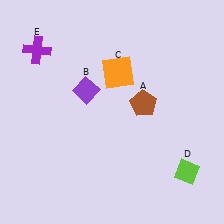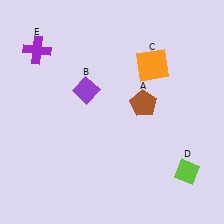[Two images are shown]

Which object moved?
The orange square (C) moved right.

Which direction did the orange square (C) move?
The orange square (C) moved right.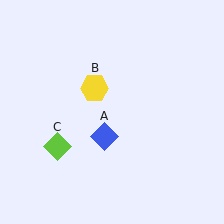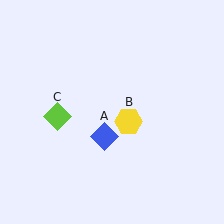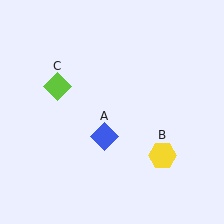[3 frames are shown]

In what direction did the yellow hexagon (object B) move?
The yellow hexagon (object B) moved down and to the right.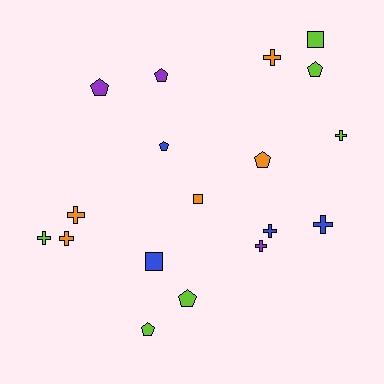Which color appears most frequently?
Lime, with 6 objects.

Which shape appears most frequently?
Cross, with 8 objects.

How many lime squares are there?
There is 1 lime square.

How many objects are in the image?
There are 18 objects.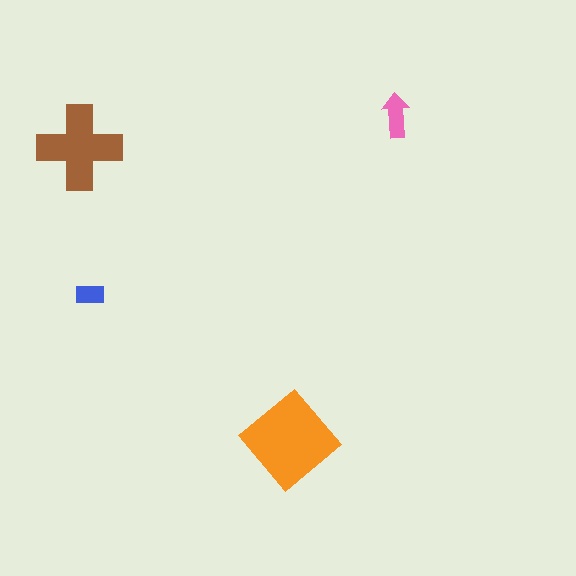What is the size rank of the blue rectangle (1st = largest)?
4th.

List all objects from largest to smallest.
The orange diamond, the brown cross, the pink arrow, the blue rectangle.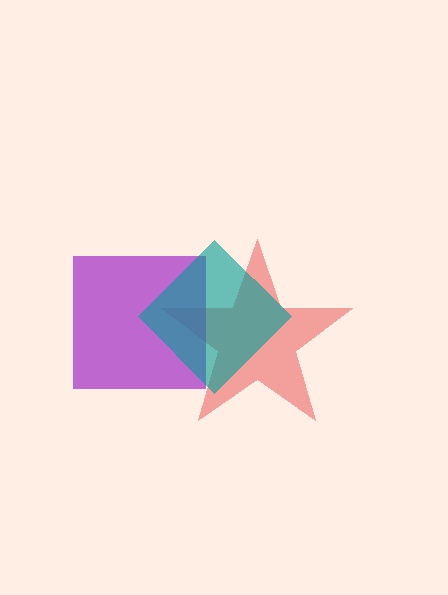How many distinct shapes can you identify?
There are 3 distinct shapes: a red star, a purple square, a teal diamond.